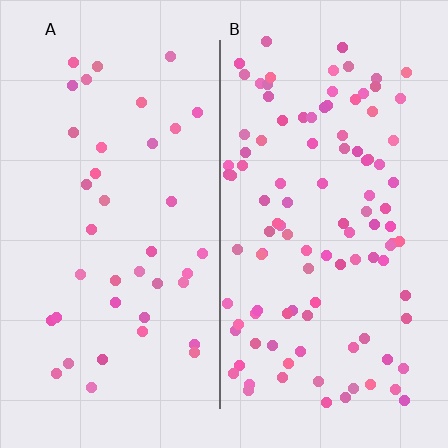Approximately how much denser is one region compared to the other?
Approximately 2.7× — region B over region A.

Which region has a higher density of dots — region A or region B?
B (the right).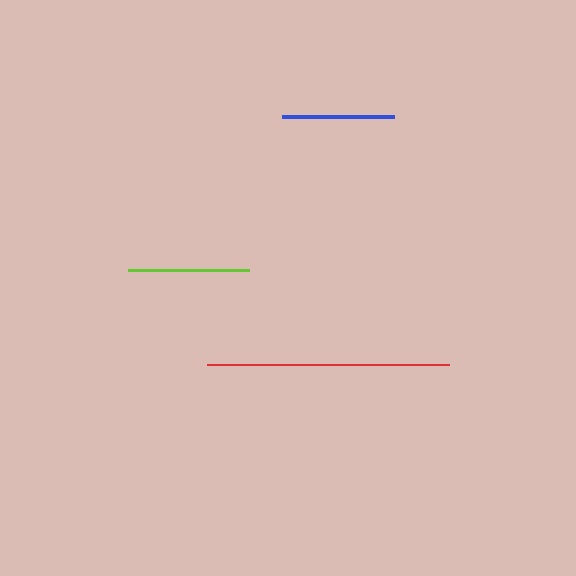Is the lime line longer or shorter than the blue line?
The lime line is longer than the blue line.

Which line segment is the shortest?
The blue line is the shortest at approximately 111 pixels.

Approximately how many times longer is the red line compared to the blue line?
The red line is approximately 2.2 times the length of the blue line.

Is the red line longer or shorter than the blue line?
The red line is longer than the blue line.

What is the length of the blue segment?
The blue segment is approximately 111 pixels long.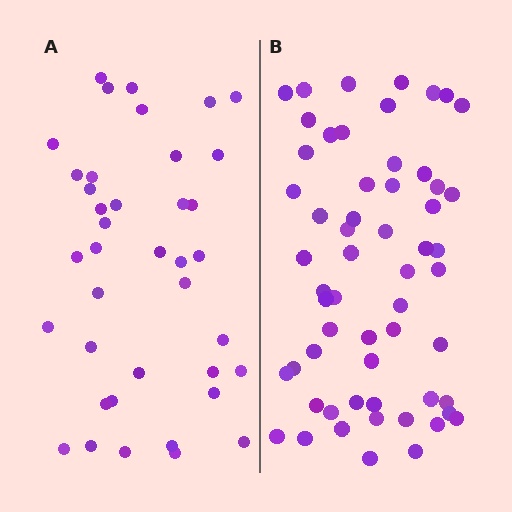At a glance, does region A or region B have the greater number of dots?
Region B (the right region) has more dots.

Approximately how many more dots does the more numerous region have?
Region B has approximately 20 more dots than region A.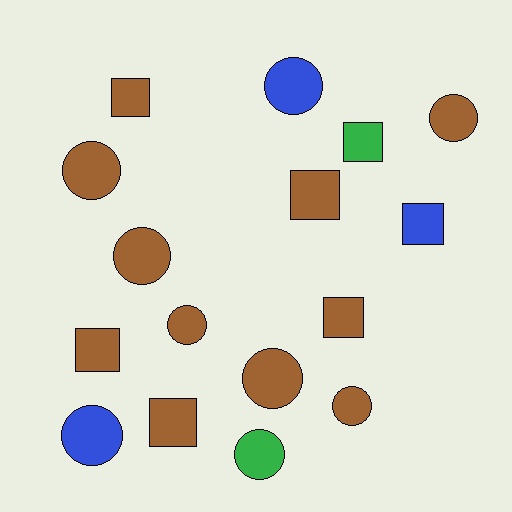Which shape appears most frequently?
Circle, with 9 objects.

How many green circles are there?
There is 1 green circle.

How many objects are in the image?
There are 16 objects.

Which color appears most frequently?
Brown, with 11 objects.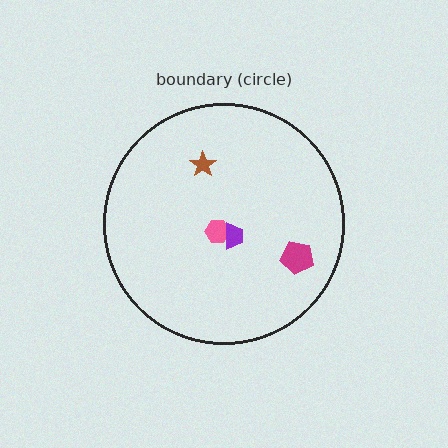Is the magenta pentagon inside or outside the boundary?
Inside.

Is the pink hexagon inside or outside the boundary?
Inside.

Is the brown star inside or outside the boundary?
Inside.